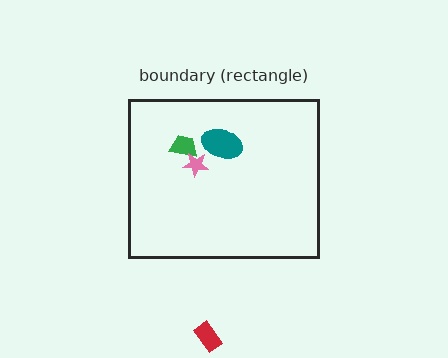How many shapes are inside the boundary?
3 inside, 1 outside.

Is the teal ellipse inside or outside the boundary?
Inside.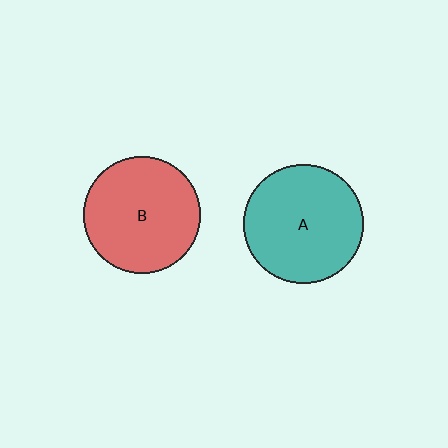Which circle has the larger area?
Circle A (teal).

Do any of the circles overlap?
No, none of the circles overlap.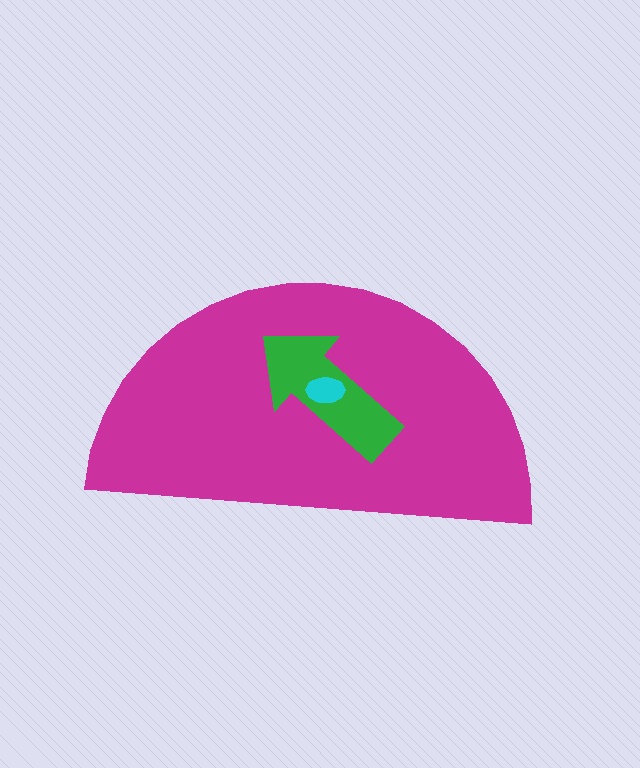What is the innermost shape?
The cyan ellipse.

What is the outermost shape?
The magenta semicircle.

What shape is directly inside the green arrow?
The cyan ellipse.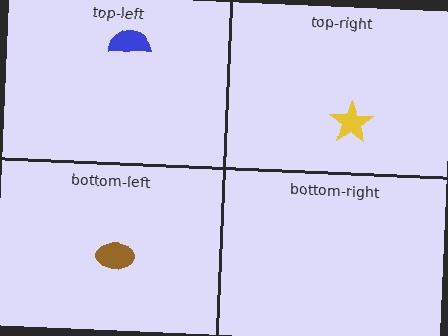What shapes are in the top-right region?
The yellow star.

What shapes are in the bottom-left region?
The brown ellipse.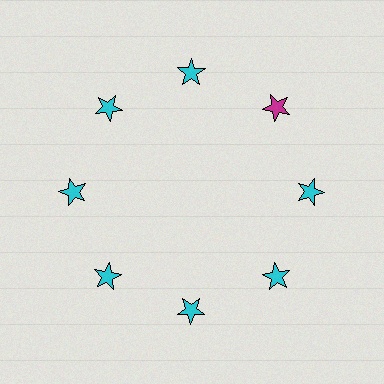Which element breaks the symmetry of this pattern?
The magenta star at roughly the 2 o'clock position breaks the symmetry. All other shapes are cyan stars.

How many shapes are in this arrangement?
There are 8 shapes arranged in a ring pattern.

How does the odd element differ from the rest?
It has a different color: magenta instead of cyan.